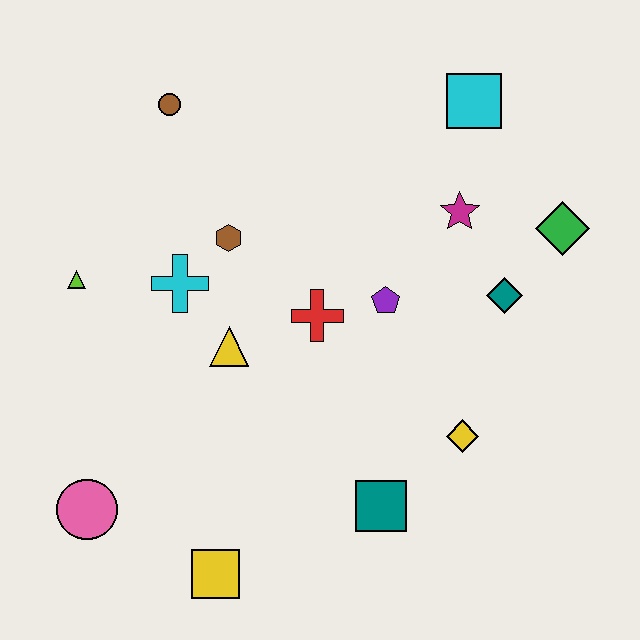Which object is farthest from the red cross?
The pink circle is farthest from the red cross.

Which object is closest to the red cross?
The purple pentagon is closest to the red cross.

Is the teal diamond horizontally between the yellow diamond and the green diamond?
Yes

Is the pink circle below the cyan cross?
Yes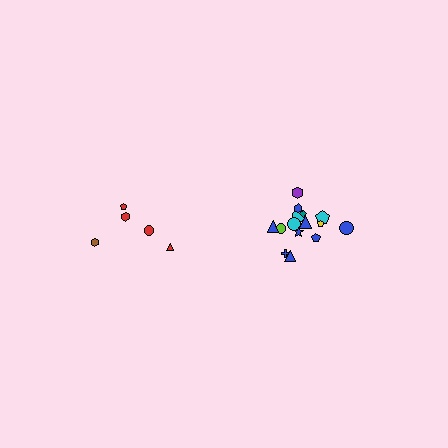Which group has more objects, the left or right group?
The right group.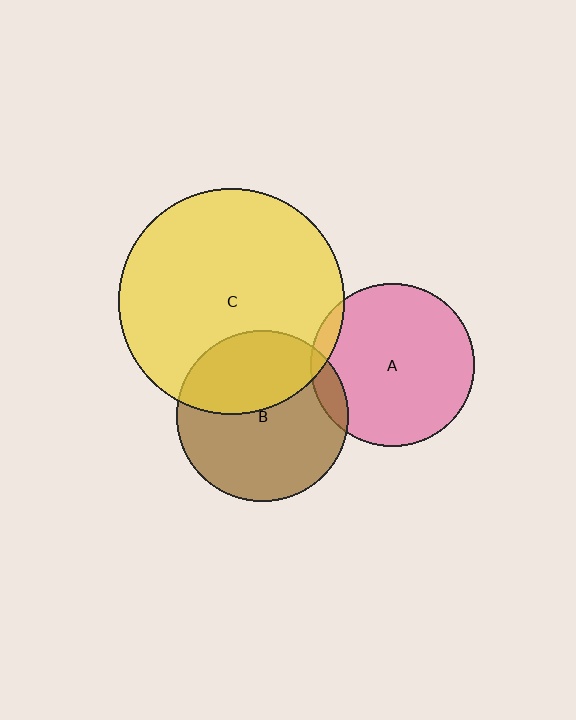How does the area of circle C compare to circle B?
Approximately 1.7 times.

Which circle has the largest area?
Circle C (yellow).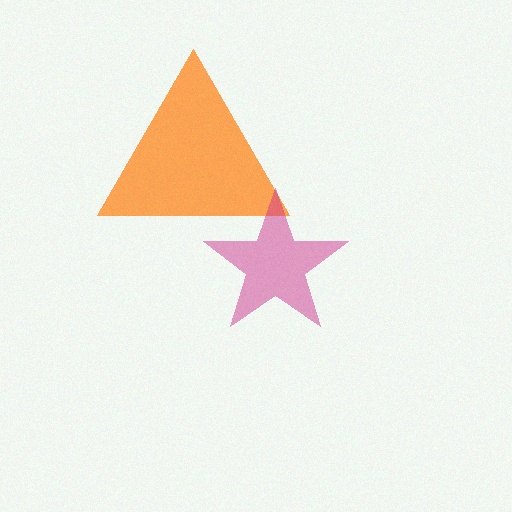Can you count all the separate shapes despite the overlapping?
Yes, there are 2 separate shapes.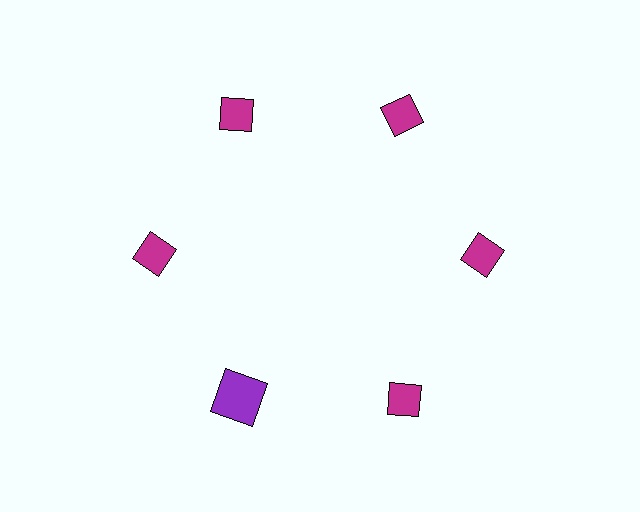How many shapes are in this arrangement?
There are 6 shapes arranged in a ring pattern.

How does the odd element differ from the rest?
It differs in both color (purple instead of magenta) and shape (square instead of diamond).